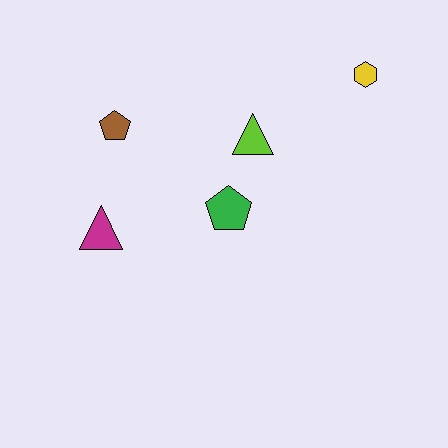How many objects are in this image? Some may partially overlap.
There are 5 objects.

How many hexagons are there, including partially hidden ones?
There is 1 hexagon.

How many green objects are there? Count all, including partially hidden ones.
There is 1 green object.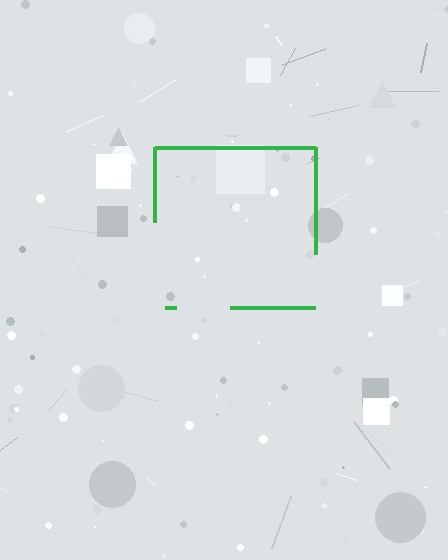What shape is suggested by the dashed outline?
The dashed outline suggests a square.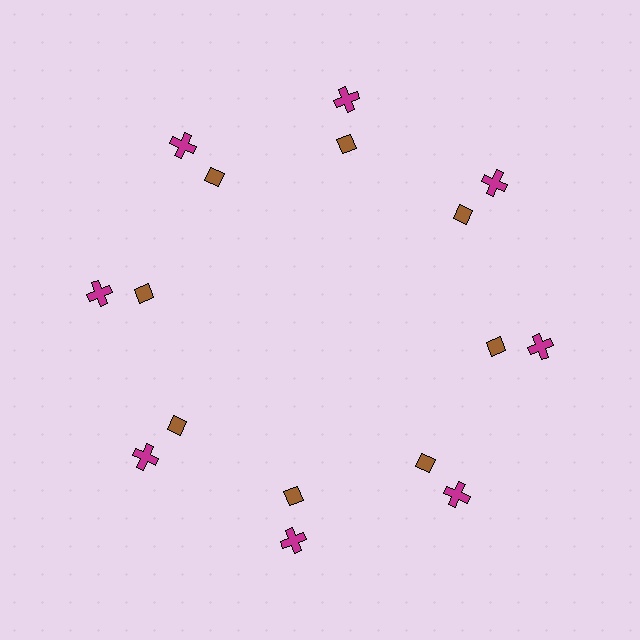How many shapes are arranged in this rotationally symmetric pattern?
There are 16 shapes, arranged in 8 groups of 2.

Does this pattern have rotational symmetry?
Yes, this pattern has 8-fold rotational symmetry. It looks the same after rotating 45 degrees around the center.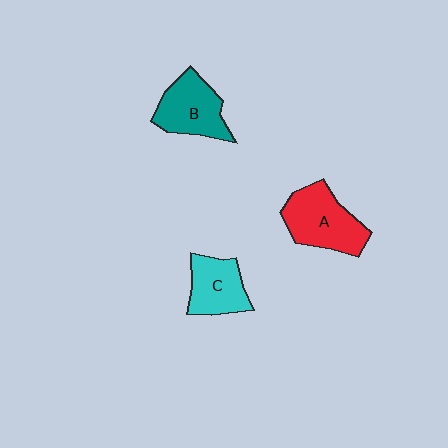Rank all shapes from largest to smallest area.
From largest to smallest: A (red), B (teal), C (cyan).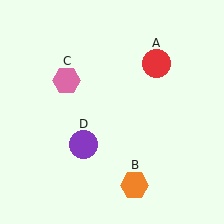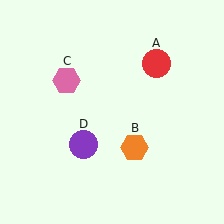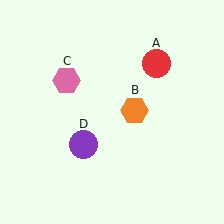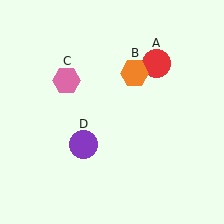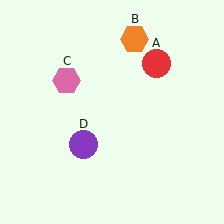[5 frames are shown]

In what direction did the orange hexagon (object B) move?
The orange hexagon (object B) moved up.